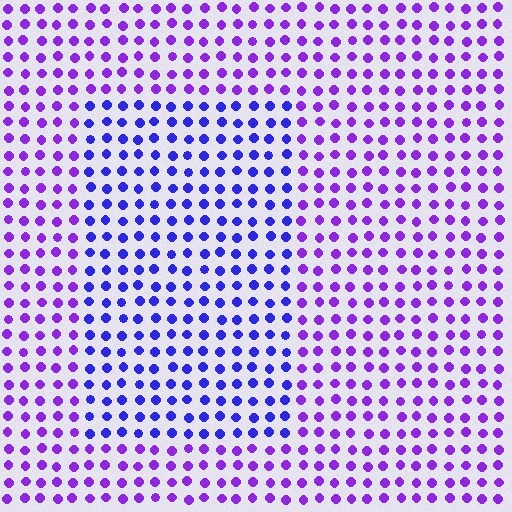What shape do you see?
I see a rectangle.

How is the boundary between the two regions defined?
The boundary is defined purely by a slight shift in hue (about 33 degrees). Spacing, size, and orientation are identical on both sides.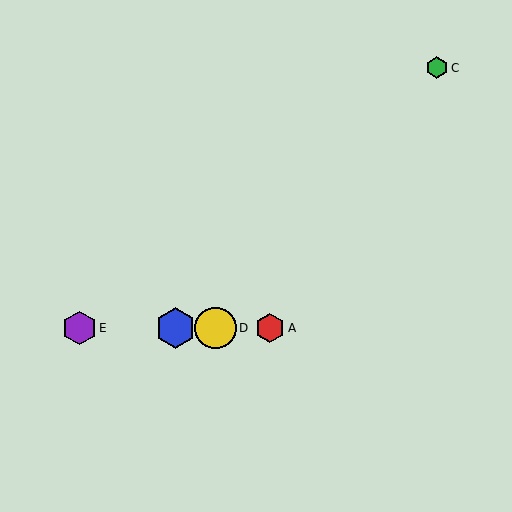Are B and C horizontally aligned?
No, B is at y≈328 and C is at y≈68.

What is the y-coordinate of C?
Object C is at y≈68.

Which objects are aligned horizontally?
Objects A, B, D, E are aligned horizontally.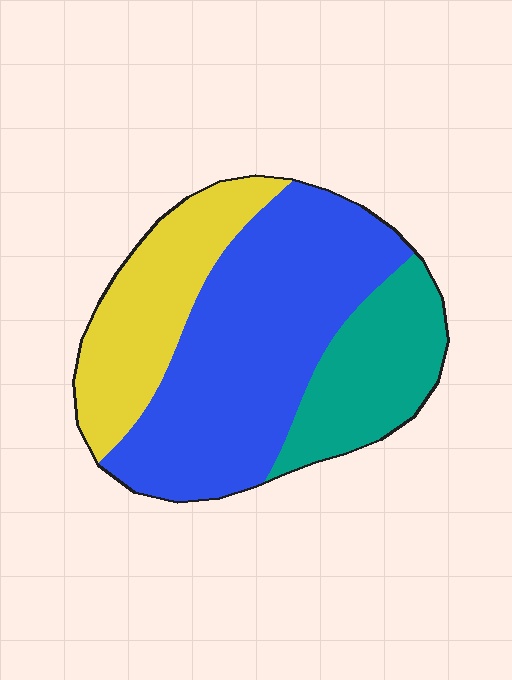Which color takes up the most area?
Blue, at roughly 50%.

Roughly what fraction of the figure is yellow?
Yellow covers 25% of the figure.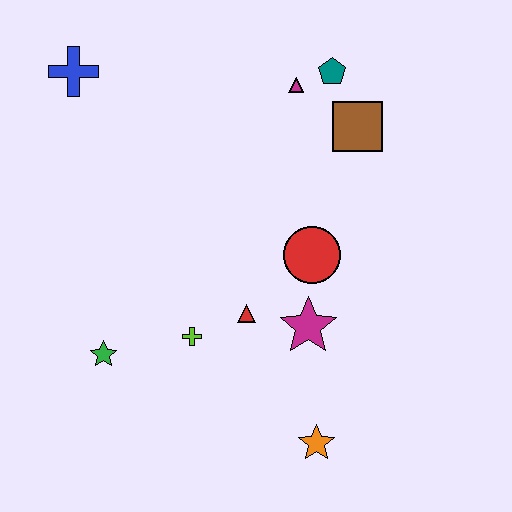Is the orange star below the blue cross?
Yes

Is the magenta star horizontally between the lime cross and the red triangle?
No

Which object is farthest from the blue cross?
The orange star is farthest from the blue cross.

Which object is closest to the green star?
The lime cross is closest to the green star.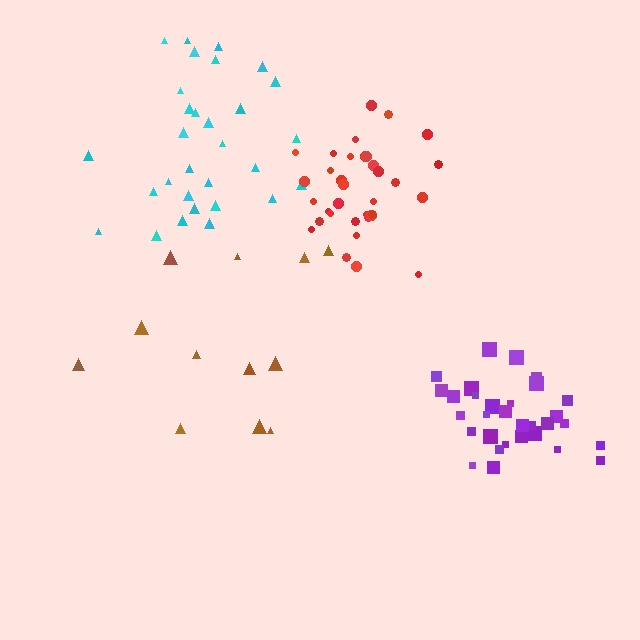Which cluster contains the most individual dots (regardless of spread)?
Red (34).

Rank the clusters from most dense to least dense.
red, purple, cyan, brown.